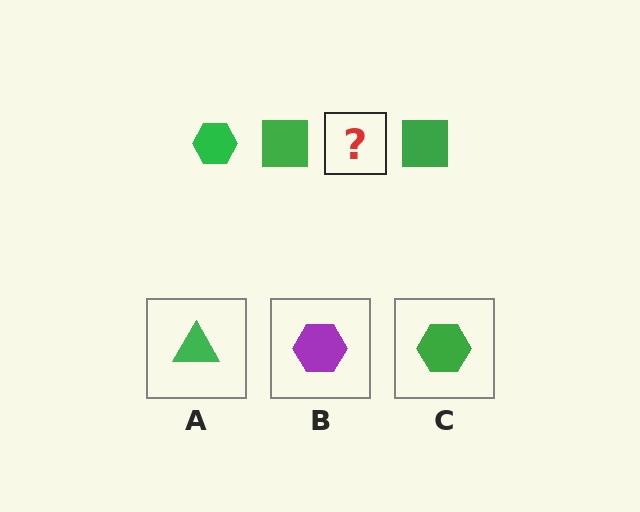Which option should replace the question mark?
Option C.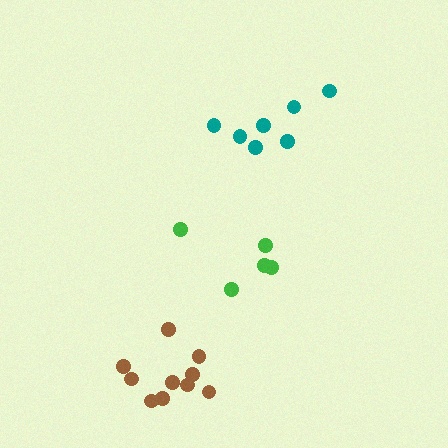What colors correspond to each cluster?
The clusters are colored: teal, brown, green.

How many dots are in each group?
Group 1: 7 dots, Group 2: 10 dots, Group 3: 5 dots (22 total).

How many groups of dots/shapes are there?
There are 3 groups.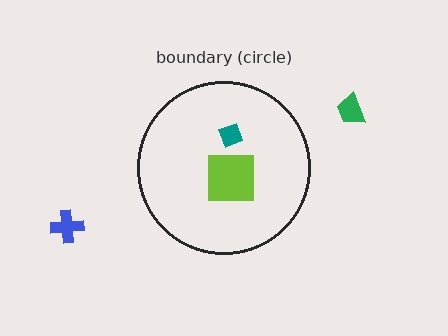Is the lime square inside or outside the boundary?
Inside.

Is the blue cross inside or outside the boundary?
Outside.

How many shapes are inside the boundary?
2 inside, 2 outside.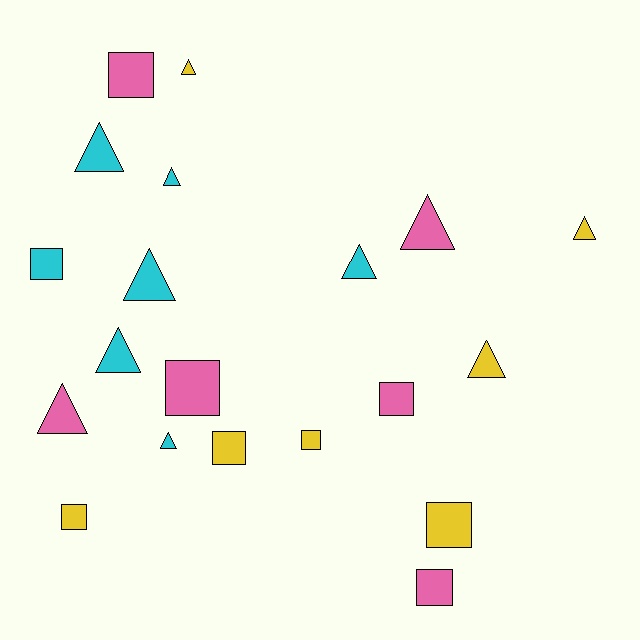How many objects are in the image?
There are 20 objects.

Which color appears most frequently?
Cyan, with 7 objects.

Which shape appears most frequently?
Triangle, with 11 objects.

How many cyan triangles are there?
There are 6 cyan triangles.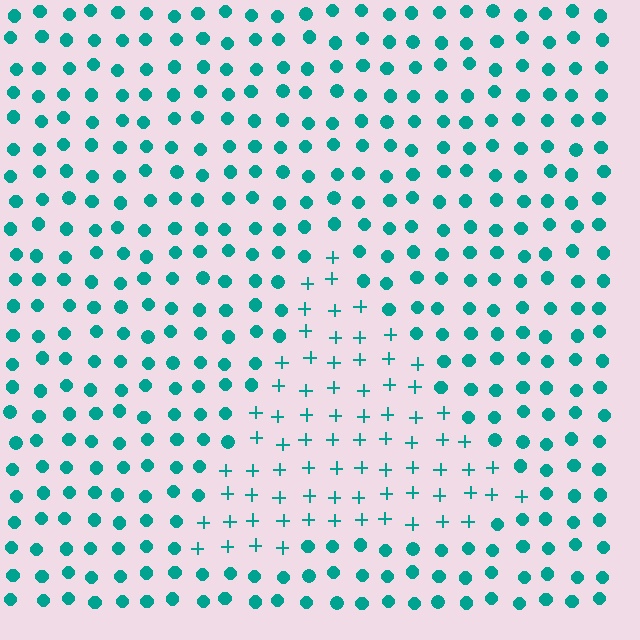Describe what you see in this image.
The image is filled with small teal elements arranged in a uniform grid. A triangle-shaped region contains plus signs, while the surrounding area contains circles. The boundary is defined purely by the change in element shape.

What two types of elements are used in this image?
The image uses plus signs inside the triangle region and circles outside it.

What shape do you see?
I see a triangle.